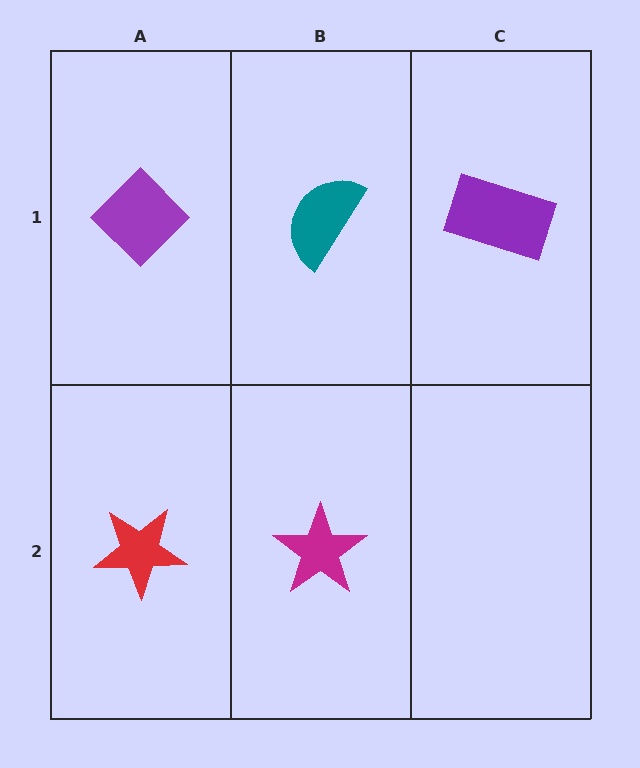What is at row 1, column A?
A purple diamond.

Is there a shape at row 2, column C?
No, that cell is empty.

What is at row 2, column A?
A red star.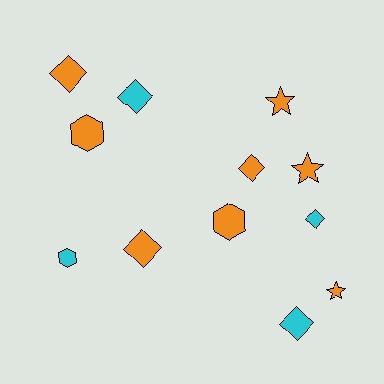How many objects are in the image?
There are 12 objects.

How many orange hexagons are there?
There are 2 orange hexagons.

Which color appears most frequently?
Orange, with 8 objects.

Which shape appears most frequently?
Diamond, with 6 objects.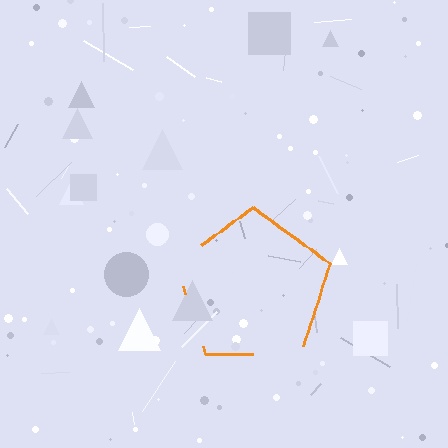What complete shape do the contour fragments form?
The contour fragments form a pentagon.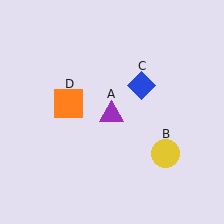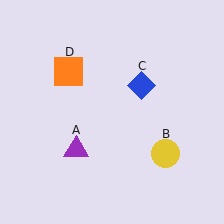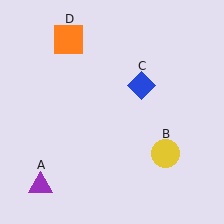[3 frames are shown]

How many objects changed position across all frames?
2 objects changed position: purple triangle (object A), orange square (object D).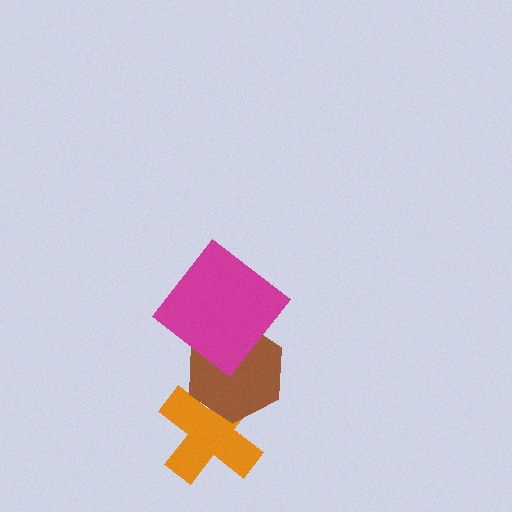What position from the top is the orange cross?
The orange cross is 3rd from the top.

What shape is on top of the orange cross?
The brown hexagon is on top of the orange cross.